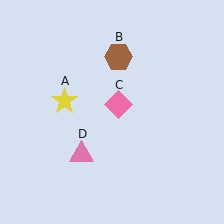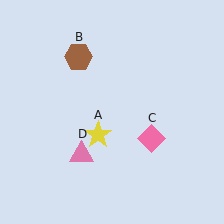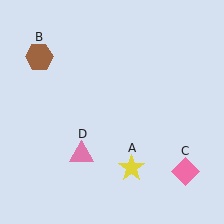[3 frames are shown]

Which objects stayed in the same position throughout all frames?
Pink triangle (object D) remained stationary.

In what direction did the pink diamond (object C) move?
The pink diamond (object C) moved down and to the right.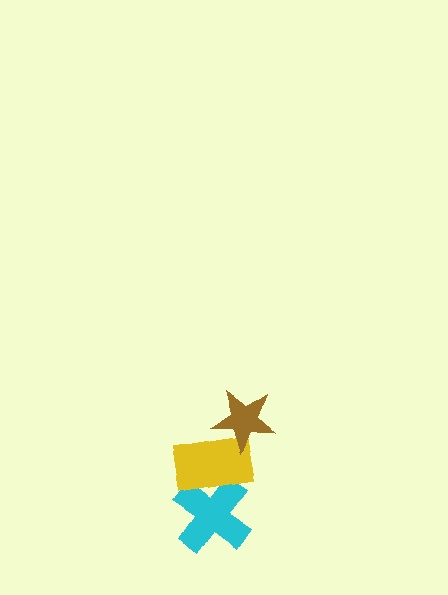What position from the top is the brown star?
The brown star is 1st from the top.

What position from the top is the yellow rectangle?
The yellow rectangle is 2nd from the top.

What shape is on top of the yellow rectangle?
The brown star is on top of the yellow rectangle.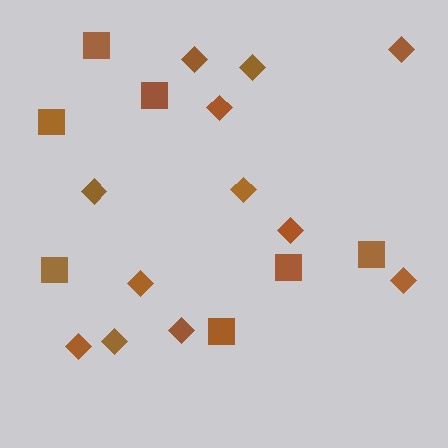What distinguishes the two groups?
There are 2 groups: one group of squares (7) and one group of diamonds (12).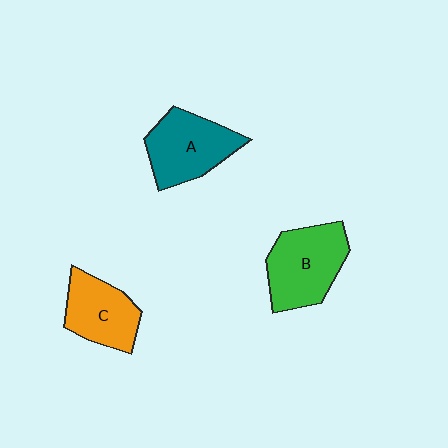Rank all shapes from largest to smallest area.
From largest to smallest: B (green), A (teal), C (orange).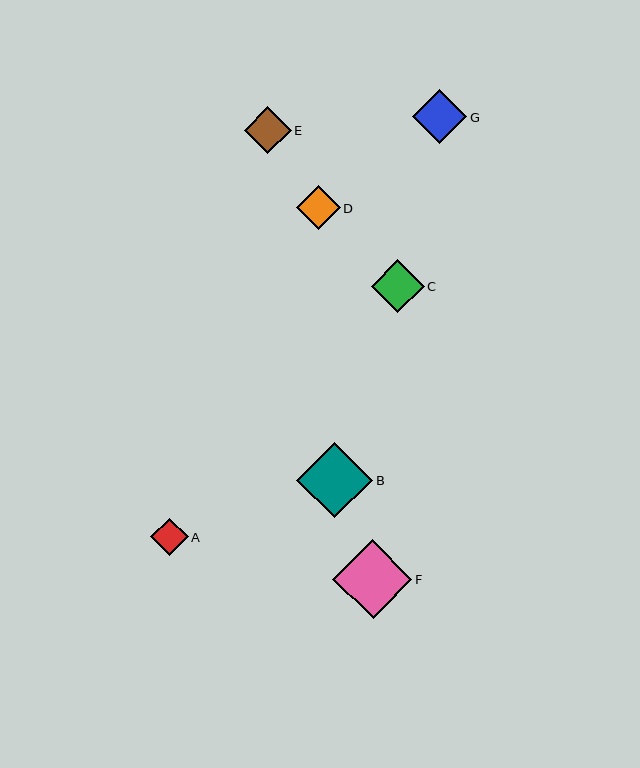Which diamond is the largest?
Diamond F is the largest with a size of approximately 79 pixels.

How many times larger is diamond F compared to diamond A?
Diamond F is approximately 2.1 times the size of diamond A.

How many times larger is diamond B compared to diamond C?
Diamond B is approximately 1.4 times the size of diamond C.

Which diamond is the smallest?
Diamond A is the smallest with a size of approximately 38 pixels.